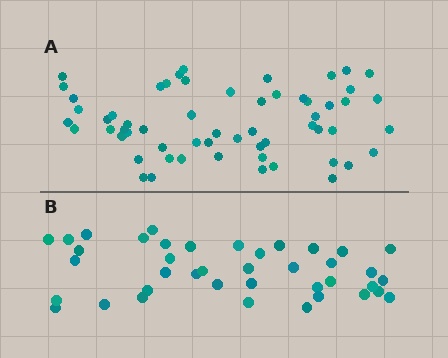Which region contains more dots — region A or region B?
Region A (the top region) has more dots.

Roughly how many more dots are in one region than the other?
Region A has approximately 20 more dots than region B.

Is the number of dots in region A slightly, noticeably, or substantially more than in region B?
Region A has substantially more. The ratio is roughly 1.5 to 1.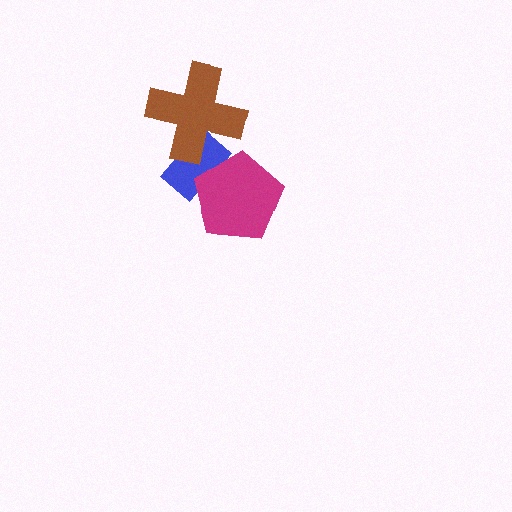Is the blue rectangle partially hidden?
Yes, it is partially covered by another shape.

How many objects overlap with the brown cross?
1 object overlaps with the brown cross.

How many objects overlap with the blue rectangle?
2 objects overlap with the blue rectangle.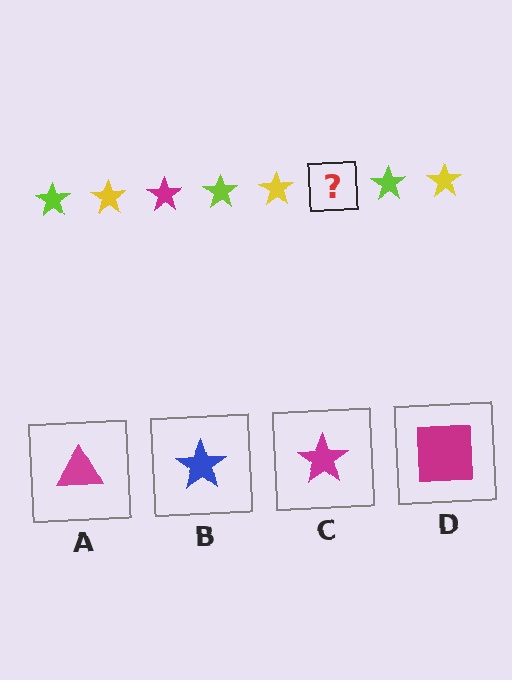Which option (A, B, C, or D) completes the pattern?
C.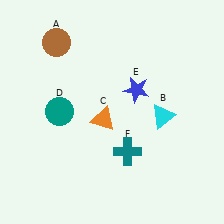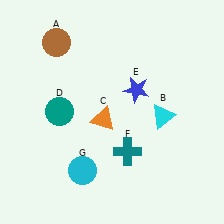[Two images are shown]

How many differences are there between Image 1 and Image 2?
There is 1 difference between the two images.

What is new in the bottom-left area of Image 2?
A cyan circle (G) was added in the bottom-left area of Image 2.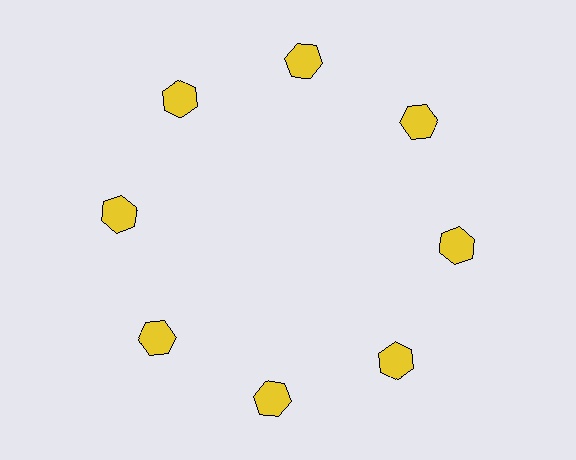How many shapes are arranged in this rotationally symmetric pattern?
There are 8 shapes, arranged in 8 groups of 1.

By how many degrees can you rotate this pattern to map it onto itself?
The pattern maps onto itself every 45 degrees of rotation.